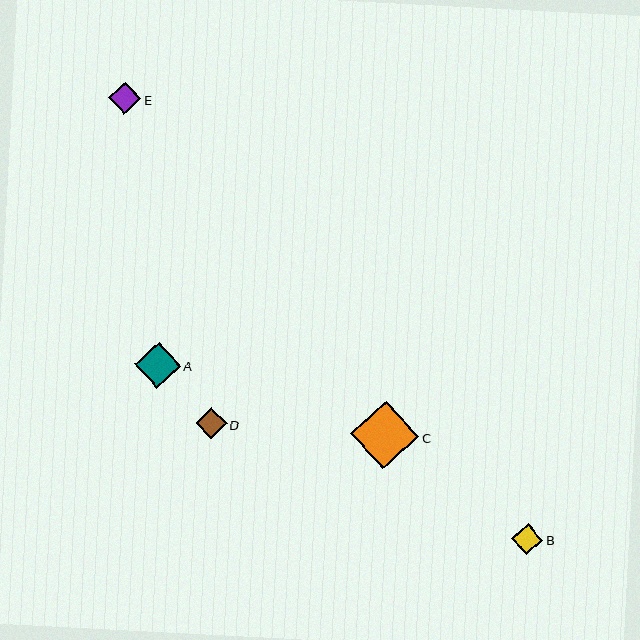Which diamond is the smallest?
Diamond B is the smallest with a size of approximately 31 pixels.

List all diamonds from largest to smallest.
From largest to smallest: C, A, E, D, B.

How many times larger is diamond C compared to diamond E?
Diamond C is approximately 2.1 times the size of diamond E.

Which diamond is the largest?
Diamond C is the largest with a size of approximately 68 pixels.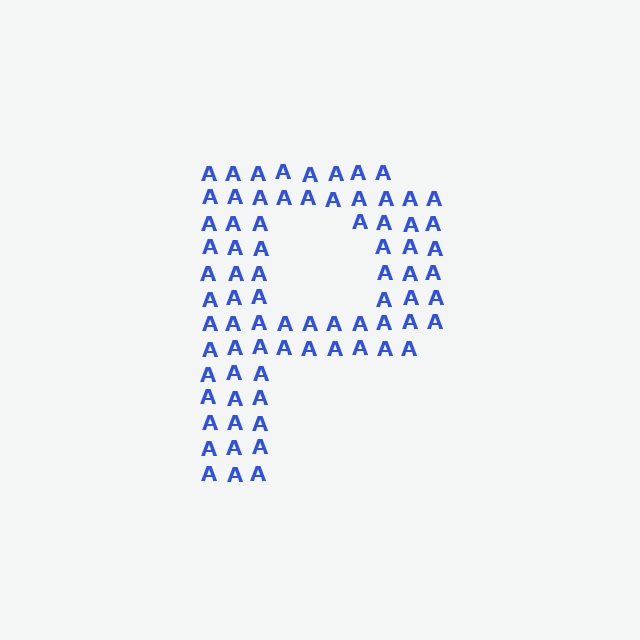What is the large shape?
The large shape is the letter P.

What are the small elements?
The small elements are letter A's.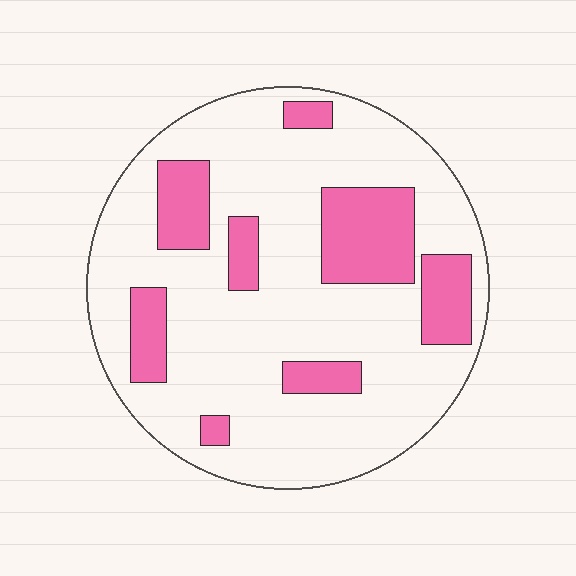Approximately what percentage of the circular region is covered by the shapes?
Approximately 25%.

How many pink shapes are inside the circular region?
8.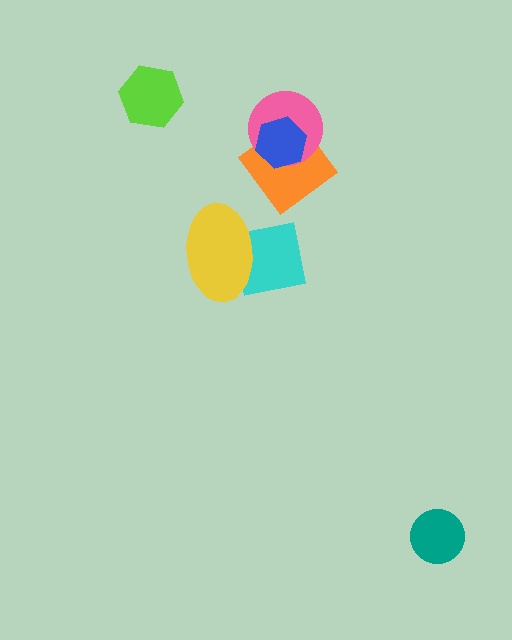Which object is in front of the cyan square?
The yellow ellipse is in front of the cyan square.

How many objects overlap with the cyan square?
1 object overlaps with the cyan square.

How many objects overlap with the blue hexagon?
2 objects overlap with the blue hexagon.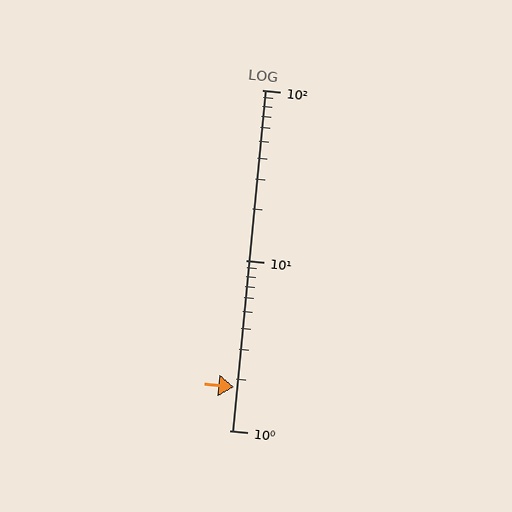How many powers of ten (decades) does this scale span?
The scale spans 2 decades, from 1 to 100.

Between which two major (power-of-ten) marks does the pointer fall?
The pointer is between 1 and 10.